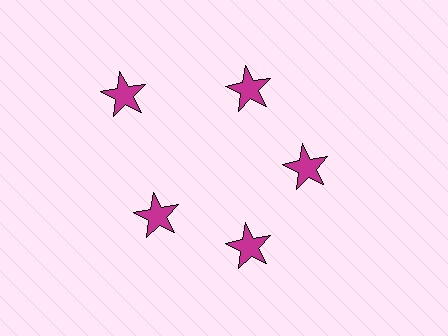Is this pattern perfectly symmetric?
No. The 5 magenta stars are arranged in a ring, but one element near the 10 o'clock position is pushed outward from the center, breaking the 5-fold rotational symmetry.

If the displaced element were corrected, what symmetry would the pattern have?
It would have 5-fold rotational symmetry — the pattern would map onto itself every 72 degrees.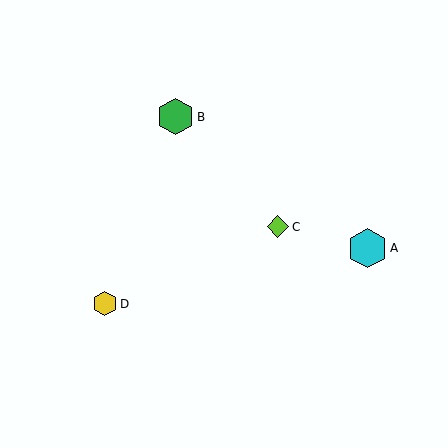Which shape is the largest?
The cyan hexagon (labeled A) is the largest.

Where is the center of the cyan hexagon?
The center of the cyan hexagon is at (368, 248).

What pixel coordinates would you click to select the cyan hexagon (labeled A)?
Click at (368, 248) to select the cyan hexagon A.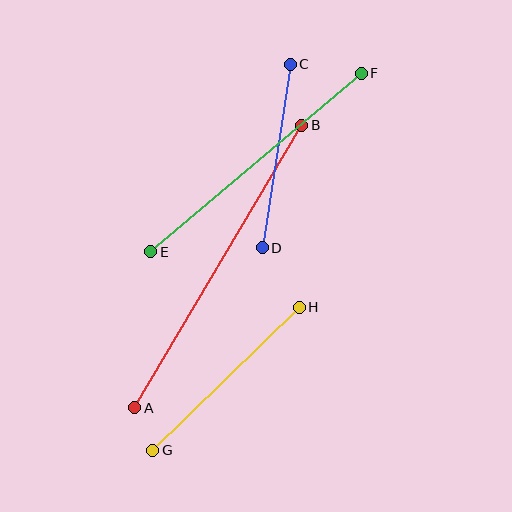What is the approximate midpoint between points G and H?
The midpoint is at approximately (226, 379) pixels.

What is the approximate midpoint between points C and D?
The midpoint is at approximately (276, 156) pixels.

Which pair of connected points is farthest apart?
Points A and B are farthest apart.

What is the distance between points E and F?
The distance is approximately 276 pixels.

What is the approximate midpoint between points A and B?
The midpoint is at approximately (218, 267) pixels.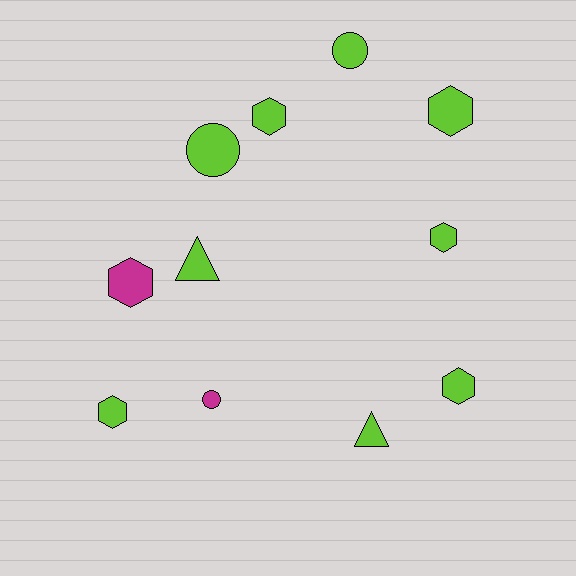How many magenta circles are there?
There is 1 magenta circle.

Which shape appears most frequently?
Hexagon, with 6 objects.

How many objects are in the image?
There are 11 objects.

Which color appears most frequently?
Lime, with 9 objects.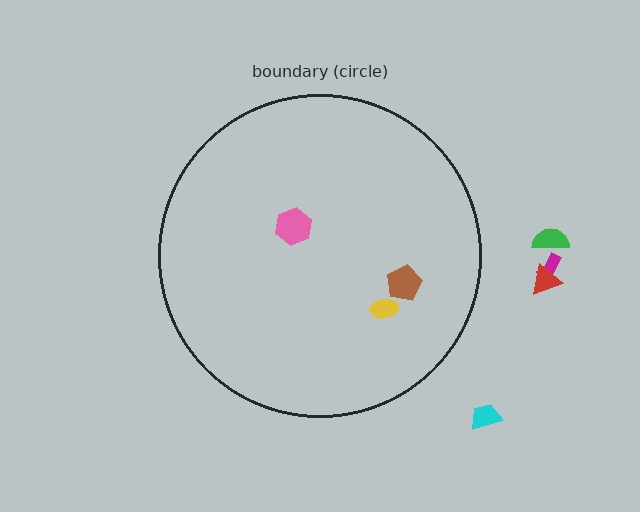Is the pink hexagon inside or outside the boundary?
Inside.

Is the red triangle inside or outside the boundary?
Outside.